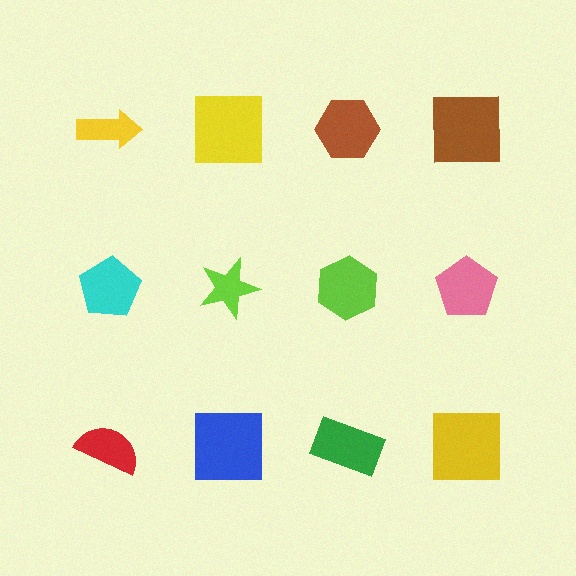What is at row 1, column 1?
A yellow arrow.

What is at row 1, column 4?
A brown square.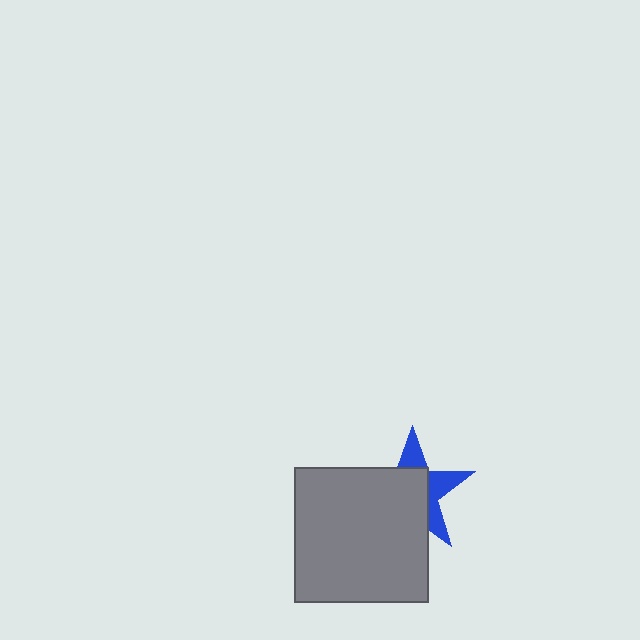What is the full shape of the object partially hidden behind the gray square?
The partially hidden object is a blue star.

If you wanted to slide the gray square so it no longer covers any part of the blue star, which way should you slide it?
Slide it toward the lower-left — that is the most direct way to separate the two shapes.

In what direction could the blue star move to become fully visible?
The blue star could move toward the upper-right. That would shift it out from behind the gray square entirely.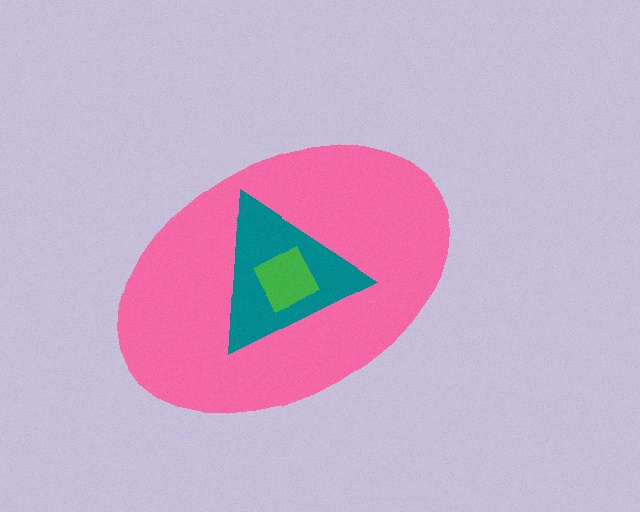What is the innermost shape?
The green square.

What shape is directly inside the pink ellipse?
The teal triangle.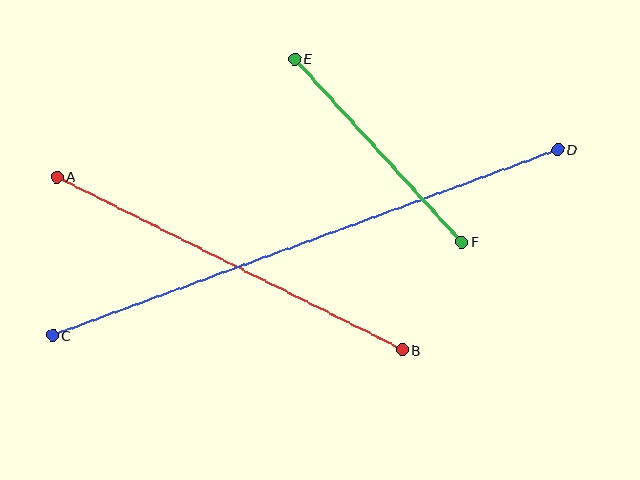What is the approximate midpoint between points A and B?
The midpoint is at approximately (230, 263) pixels.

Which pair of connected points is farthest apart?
Points C and D are farthest apart.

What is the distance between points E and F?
The distance is approximately 248 pixels.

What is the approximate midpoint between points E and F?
The midpoint is at approximately (378, 150) pixels.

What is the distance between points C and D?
The distance is approximately 538 pixels.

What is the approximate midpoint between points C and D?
The midpoint is at approximately (305, 242) pixels.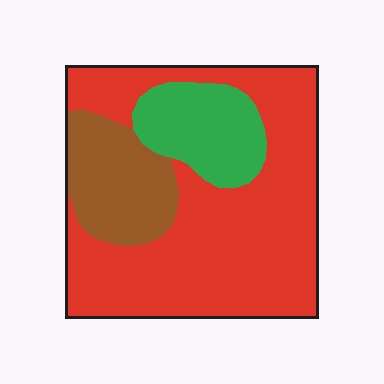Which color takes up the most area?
Red, at roughly 65%.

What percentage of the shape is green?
Green covers about 15% of the shape.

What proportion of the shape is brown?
Brown covers around 20% of the shape.